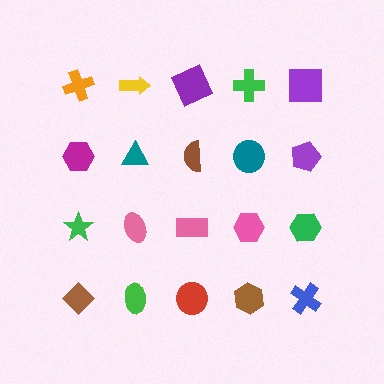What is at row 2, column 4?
A teal circle.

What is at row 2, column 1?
A magenta hexagon.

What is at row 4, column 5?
A blue cross.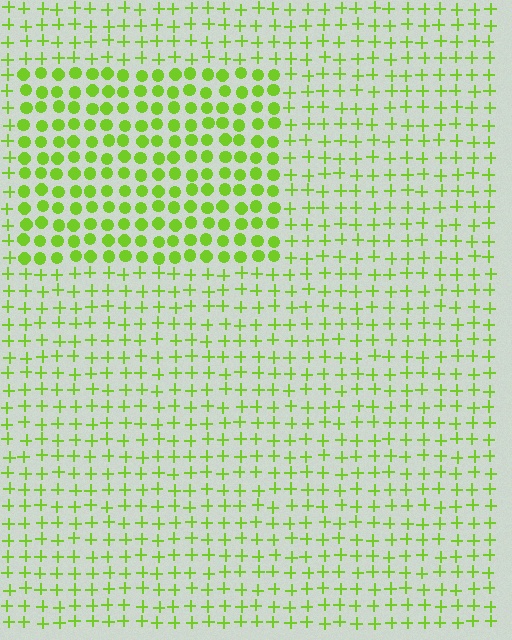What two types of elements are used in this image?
The image uses circles inside the rectangle region and plus signs outside it.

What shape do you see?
I see a rectangle.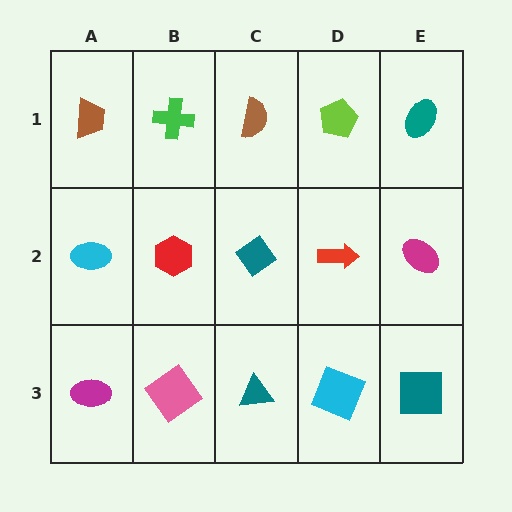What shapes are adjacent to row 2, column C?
A brown semicircle (row 1, column C), a teal triangle (row 3, column C), a red hexagon (row 2, column B), a red arrow (row 2, column D).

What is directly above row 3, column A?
A cyan ellipse.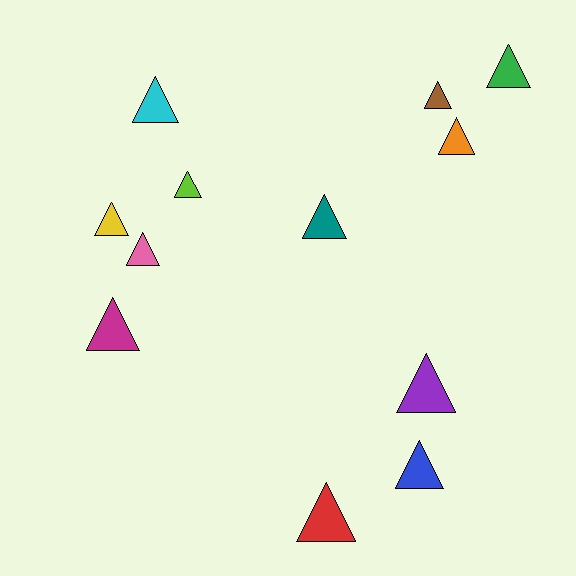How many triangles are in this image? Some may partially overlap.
There are 12 triangles.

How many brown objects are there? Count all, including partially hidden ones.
There is 1 brown object.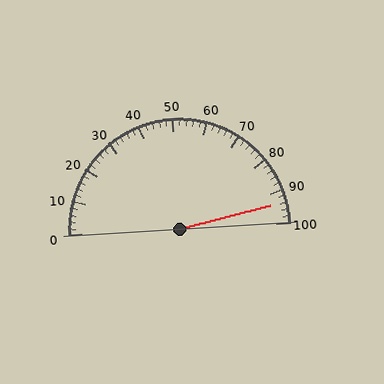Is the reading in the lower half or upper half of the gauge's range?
The reading is in the upper half of the range (0 to 100).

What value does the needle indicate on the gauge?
The needle indicates approximately 94.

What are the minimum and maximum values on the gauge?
The gauge ranges from 0 to 100.